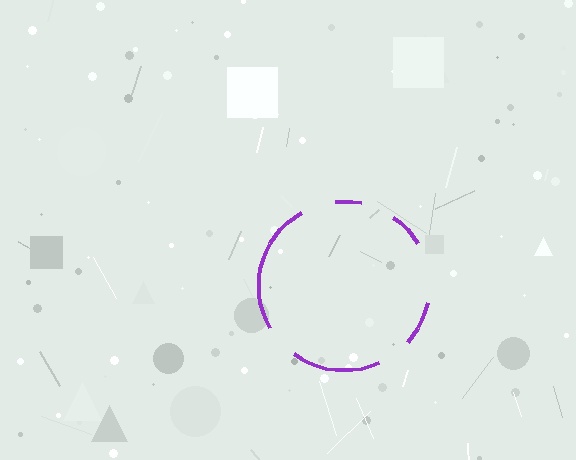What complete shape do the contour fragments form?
The contour fragments form a circle.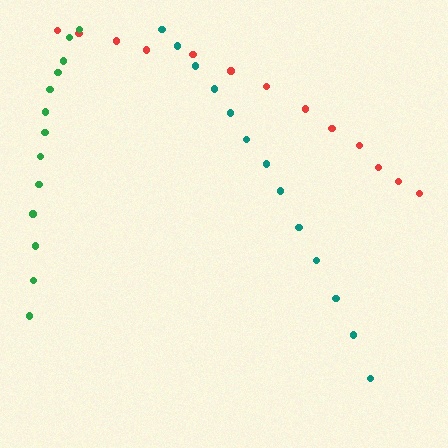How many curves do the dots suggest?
There are 3 distinct paths.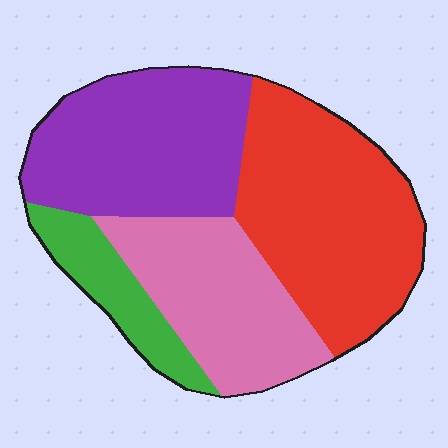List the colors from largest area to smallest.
From largest to smallest: red, purple, pink, green.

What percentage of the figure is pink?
Pink covers 24% of the figure.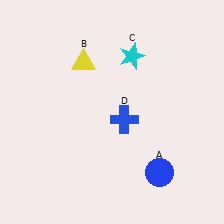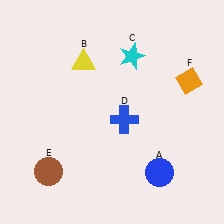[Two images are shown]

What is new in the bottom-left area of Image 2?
A brown circle (E) was added in the bottom-left area of Image 2.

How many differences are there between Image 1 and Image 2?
There are 2 differences between the two images.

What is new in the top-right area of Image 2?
An orange diamond (F) was added in the top-right area of Image 2.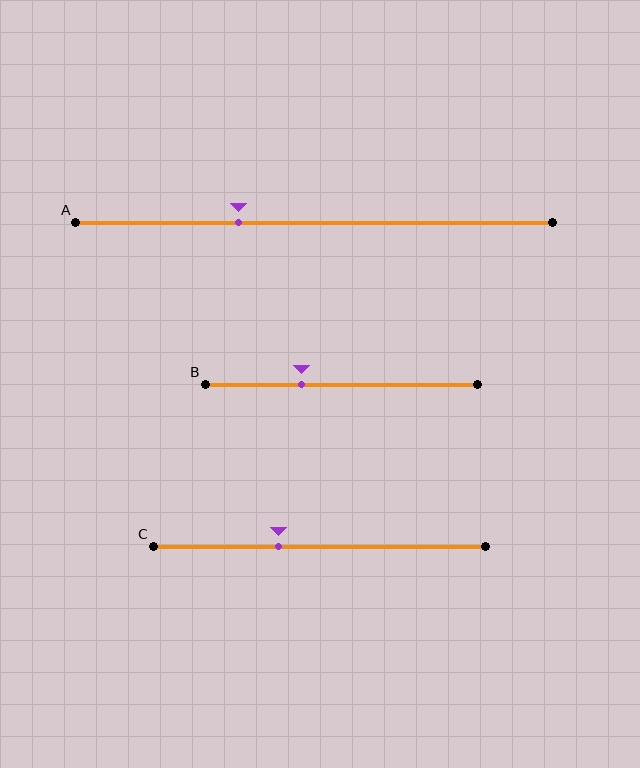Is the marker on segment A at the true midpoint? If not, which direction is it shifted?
No, the marker on segment A is shifted to the left by about 16% of the segment length.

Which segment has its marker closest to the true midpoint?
Segment C has its marker closest to the true midpoint.